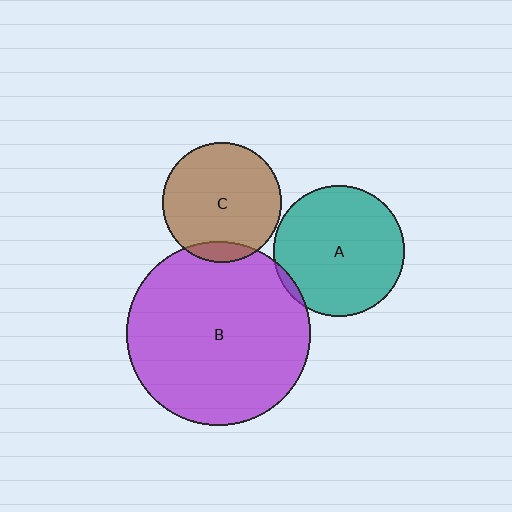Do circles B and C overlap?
Yes.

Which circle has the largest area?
Circle B (purple).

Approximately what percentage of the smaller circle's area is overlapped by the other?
Approximately 10%.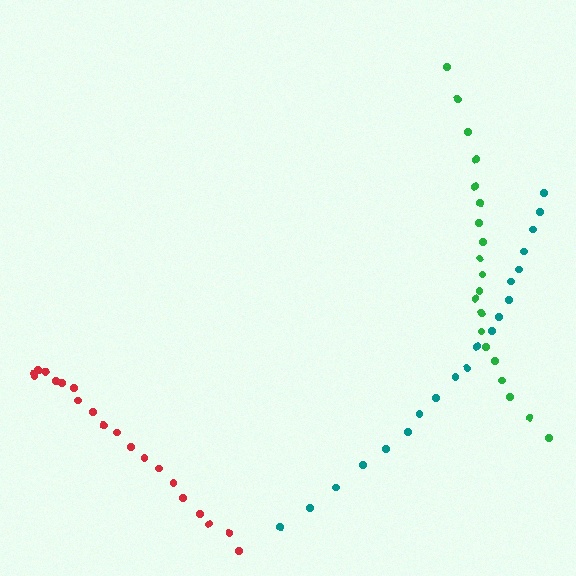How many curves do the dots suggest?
There are 3 distinct paths.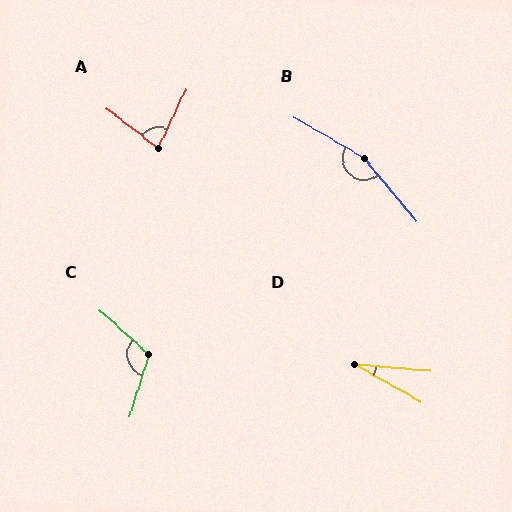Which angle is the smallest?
D, at approximately 24 degrees.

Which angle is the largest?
B, at approximately 160 degrees.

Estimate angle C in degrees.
Approximately 114 degrees.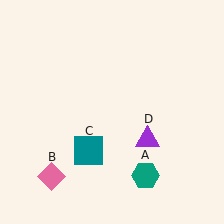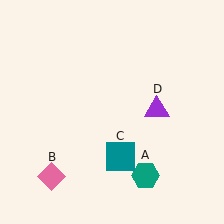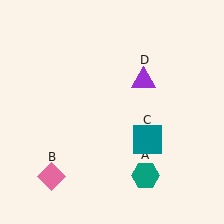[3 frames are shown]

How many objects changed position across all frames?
2 objects changed position: teal square (object C), purple triangle (object D).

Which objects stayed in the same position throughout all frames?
Teal hexagon (object A) and pink diamond (object B) remained stationary.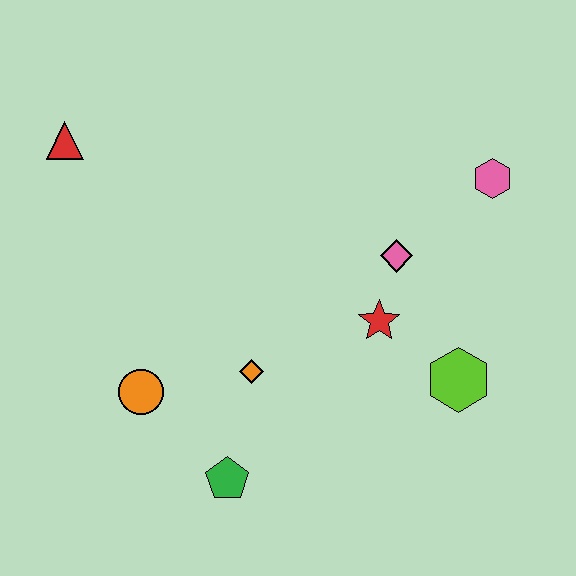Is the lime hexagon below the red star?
Yes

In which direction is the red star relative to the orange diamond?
The red star is to the right of the orange diamond.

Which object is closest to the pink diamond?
The red star is closest to the pink diamond.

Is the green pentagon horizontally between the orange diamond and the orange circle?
Yes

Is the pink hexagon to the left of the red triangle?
No